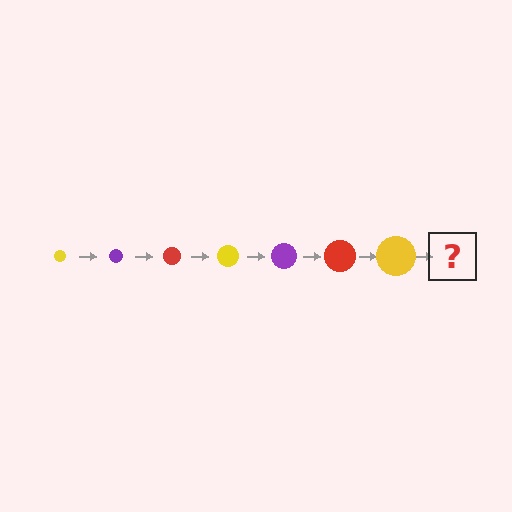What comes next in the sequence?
The next element should be a purple circle, larger than the previous one.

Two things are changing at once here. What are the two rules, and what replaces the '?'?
The two rules are that the circle grows larger each step and the color cycles through yellow, purple, and red. The '?' should be a purple circle, larger than the previous one.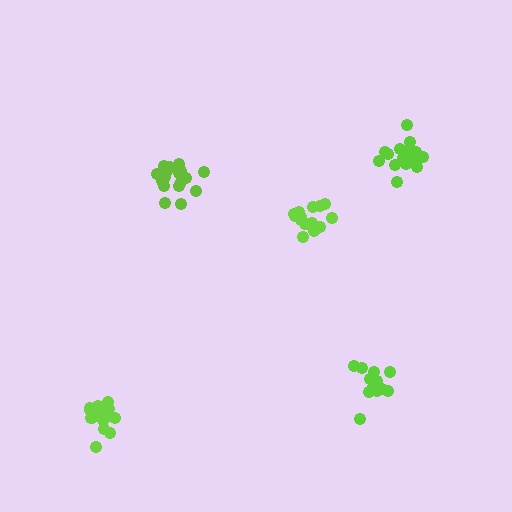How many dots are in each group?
Group 1: 18 dots, Group 2: 16 dots, Group 3: 17 dots, Group 4: 15 dots, Group 5: 16 dots (82 total).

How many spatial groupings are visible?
There are 5 spatial groupings.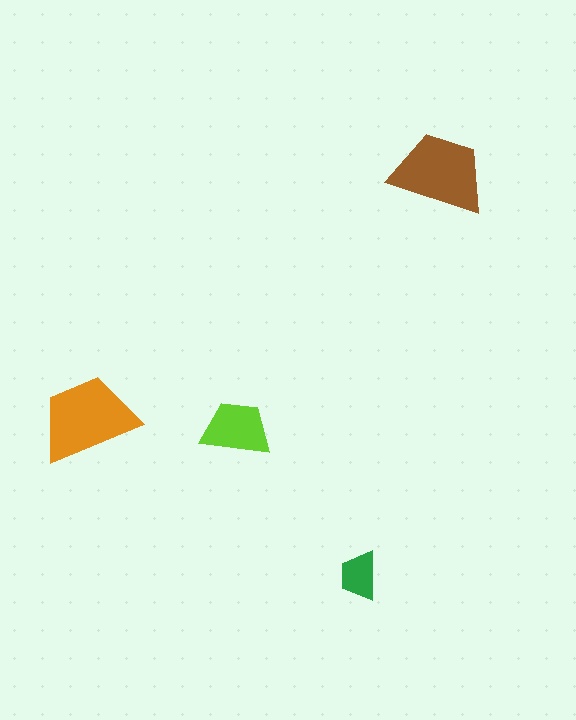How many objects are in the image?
There are 4 objects in the image.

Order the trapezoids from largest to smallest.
the orange one, the brown one, the lime one, the green one.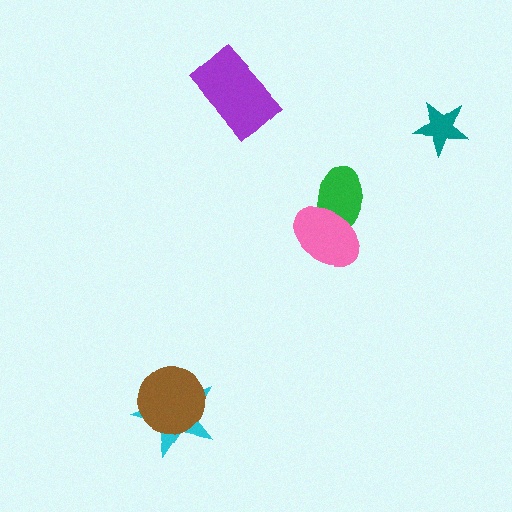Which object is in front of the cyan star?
The brown circle is in front of the cyan star.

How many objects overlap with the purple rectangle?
0 objects overlap with the purple rectangle.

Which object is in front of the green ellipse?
The pink ellipse is in front of the green ellipse.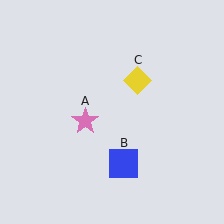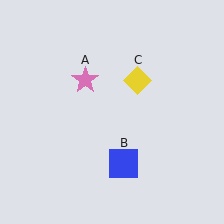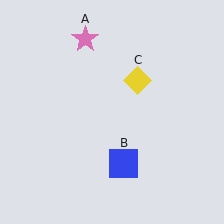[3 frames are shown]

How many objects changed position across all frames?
1 object changed position: pink star (object A).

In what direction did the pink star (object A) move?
The pink star (object A) moved up.